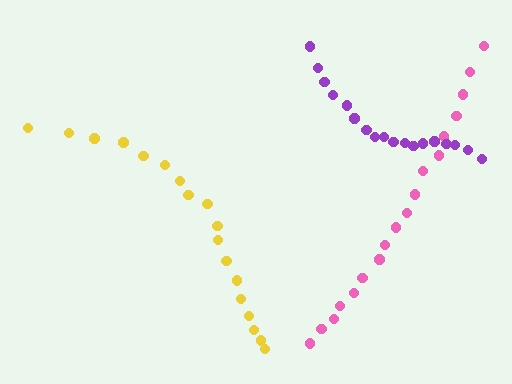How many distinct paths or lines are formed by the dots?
There are 3 distinct paths.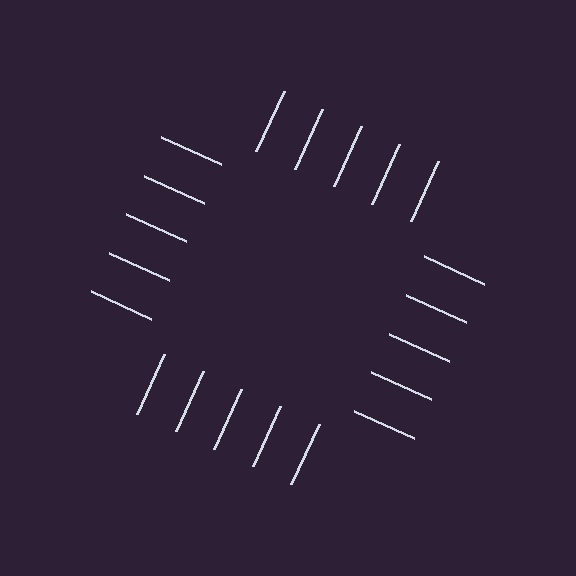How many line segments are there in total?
20 — 5 along each of the 4 edges.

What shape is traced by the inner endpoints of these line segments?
An illusory square — the line segments terminate on its edges but no continuous stroke is drawn.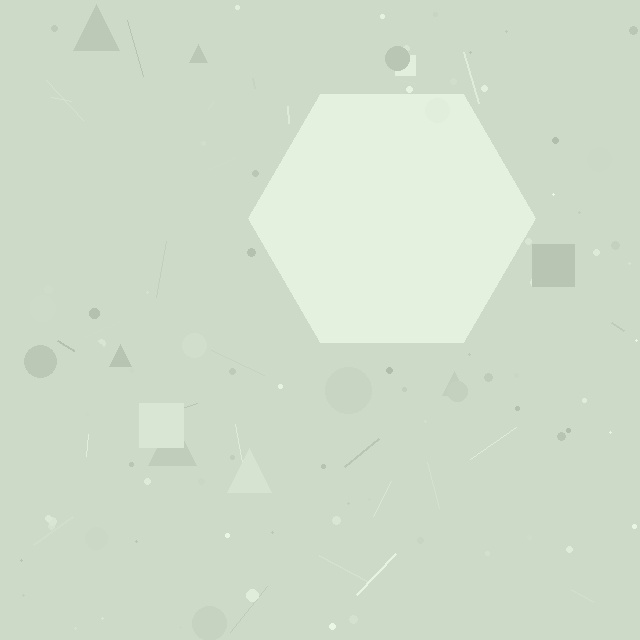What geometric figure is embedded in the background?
A hexagon is embedded in the background.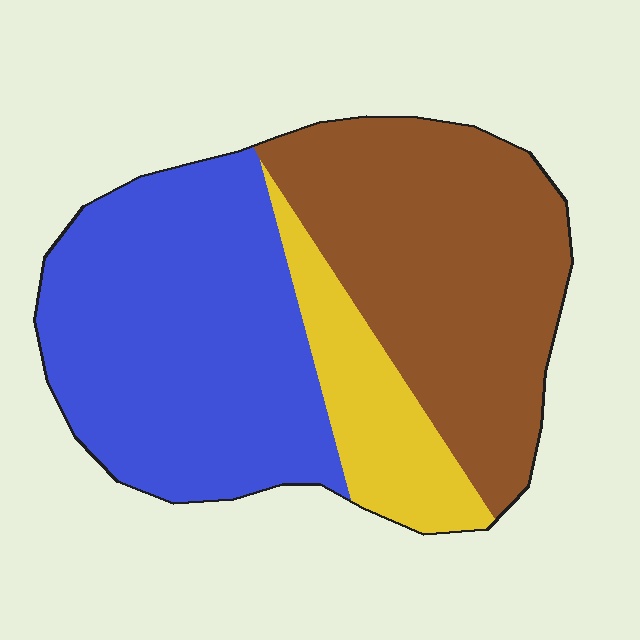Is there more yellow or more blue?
Blue.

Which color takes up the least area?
Yellow, at roughly 15%.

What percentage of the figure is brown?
Brown covers roughly 40% of the figure.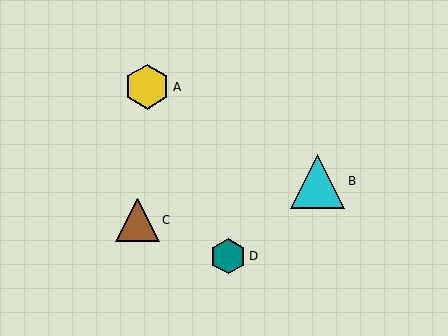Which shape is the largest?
The cyan triangle (labeled B) is the largest.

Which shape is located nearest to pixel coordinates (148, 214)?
The brown triangle (labeled C) at (138, 220) is nearest to that location.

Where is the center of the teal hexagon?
The center of the teal hexagon is at (228, 256).